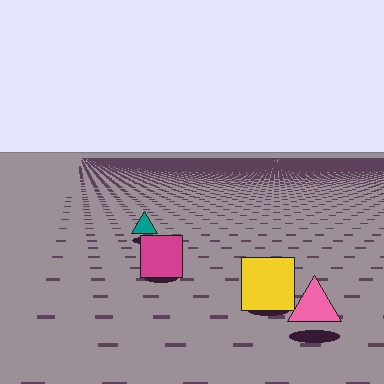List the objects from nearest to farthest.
From nearest to farthest: the pink triangle, the yellow square, the magenta square, the teal triangle.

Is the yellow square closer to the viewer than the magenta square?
Yes. The yellow square is closer — you can tell from the texture gradient: the ground texture is coarser near it.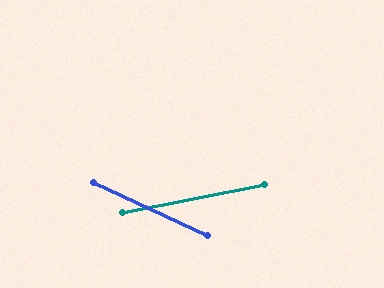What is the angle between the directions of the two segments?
Approximately 36 degrees.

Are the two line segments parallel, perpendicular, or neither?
Neither parallel nor perpendicular — they differ by about 36°.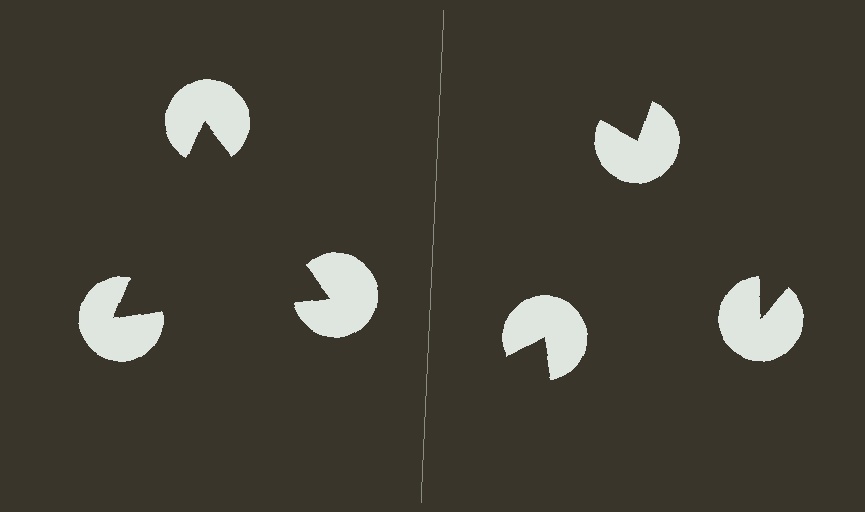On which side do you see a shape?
An illusory triangle appears on the left side. On the right side the wedge cuts are rotated, so no coherent shape forms.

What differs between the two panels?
The pac-man discs are positioned identically on both sides; only the wedge orientations differ. On the left they align to a triangle; on the right they are misaligned.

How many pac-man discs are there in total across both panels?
6 — 3 on each side.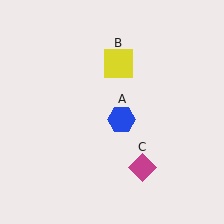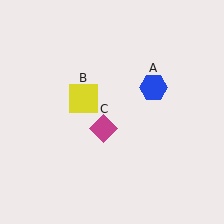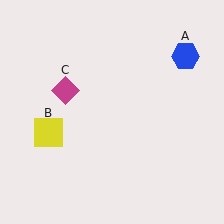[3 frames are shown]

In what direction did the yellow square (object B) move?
The yellow square (object B) moved down and to the left.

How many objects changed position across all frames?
3 objects changed position: blue hexagon (object A), yellow square (object B), magenta diamond (object C).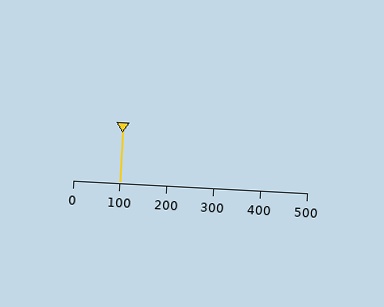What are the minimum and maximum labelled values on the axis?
The axis runs from 0 to 500.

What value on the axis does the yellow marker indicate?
The marker indicates approximately 100.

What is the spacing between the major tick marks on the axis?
The major ticks are spaced 100 apart.